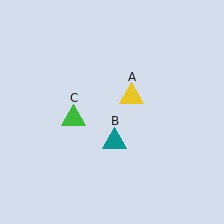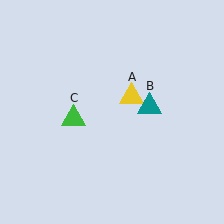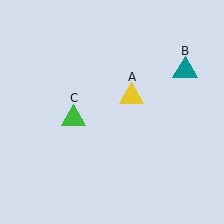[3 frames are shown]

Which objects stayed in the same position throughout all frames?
Yellow triangle (object A) and green triangle (object C) remained stationary.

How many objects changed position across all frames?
1 object changed position: teal triangle (object B).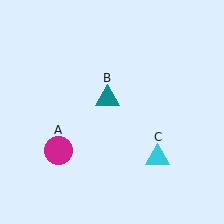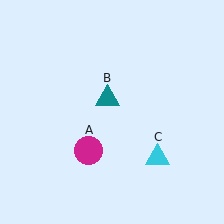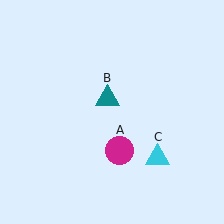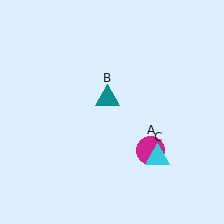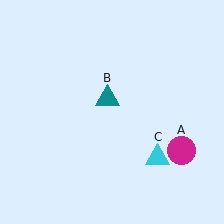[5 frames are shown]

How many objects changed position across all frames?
1 object changed position: magenta circle (object A).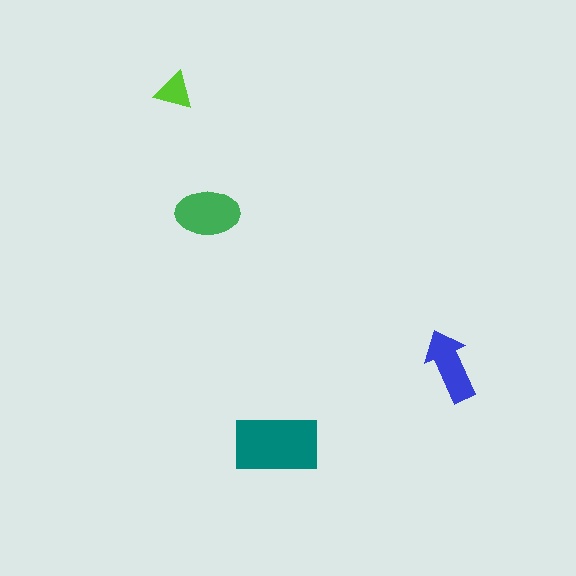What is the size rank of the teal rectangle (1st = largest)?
1st.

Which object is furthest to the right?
The blue arrow is rightmost.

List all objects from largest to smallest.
The teal rectangle, the green ellipse, the blue arrow, the lime triangle.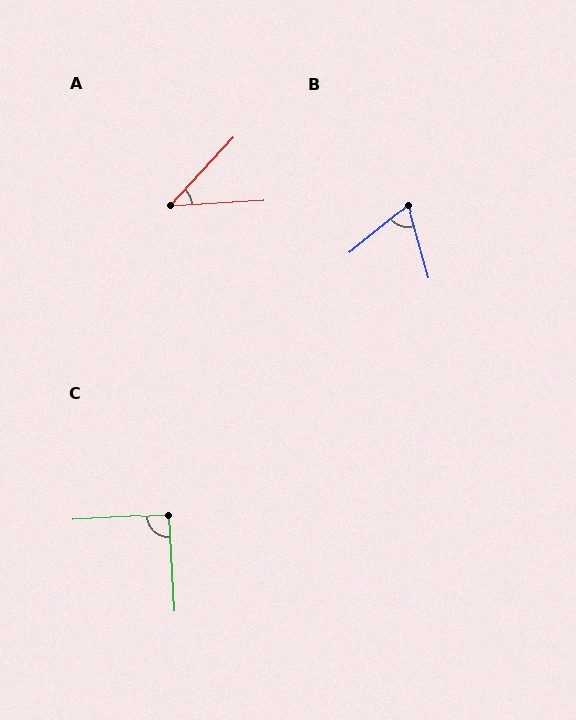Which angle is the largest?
C, at approximately 90 degrees.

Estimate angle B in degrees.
Approximately 66 degrees.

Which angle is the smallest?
A, at approximately 44 degrees.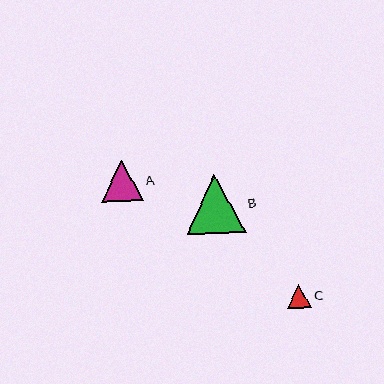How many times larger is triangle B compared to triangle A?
Triangle B is approximately 1.4 times the size of triangle A.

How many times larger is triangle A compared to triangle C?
Triangle A is approximately 1.7 times the size of triangle C.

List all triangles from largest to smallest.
From largest to smallest: B, A, C.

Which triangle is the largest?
Triangle B is the largest with a size of approximately 59 pixels.